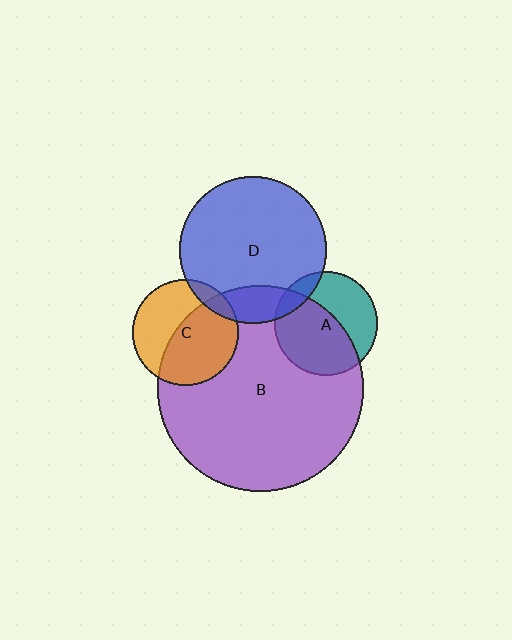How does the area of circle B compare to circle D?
Approximately 1.9 times.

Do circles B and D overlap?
Yes.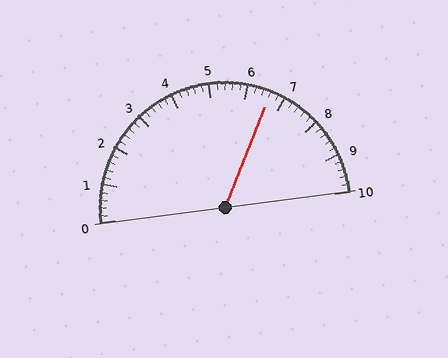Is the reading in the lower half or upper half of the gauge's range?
The reading is in the upper half of the range (0 to 10).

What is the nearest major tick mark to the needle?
The nearest major tick mark is 7.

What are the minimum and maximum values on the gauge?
The gauge ranges from 0 to 10.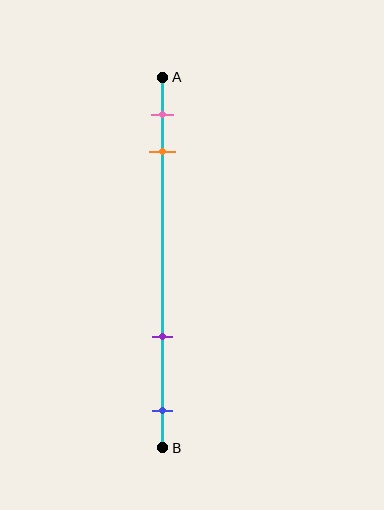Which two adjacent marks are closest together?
The pink and orange marks are the closest adjacent pair.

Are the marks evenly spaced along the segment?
No, the marks are not evenly spaced.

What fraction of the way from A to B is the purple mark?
The purple mark is approximately 70% (0.7) of the way from A to B.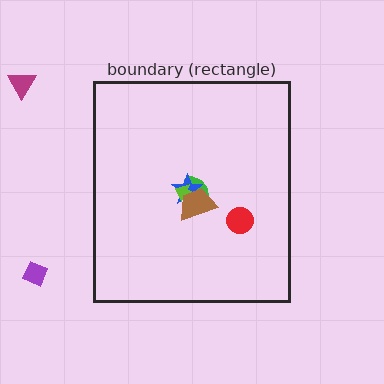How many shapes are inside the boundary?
5 inside, 2 outside.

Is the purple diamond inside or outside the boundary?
Outside.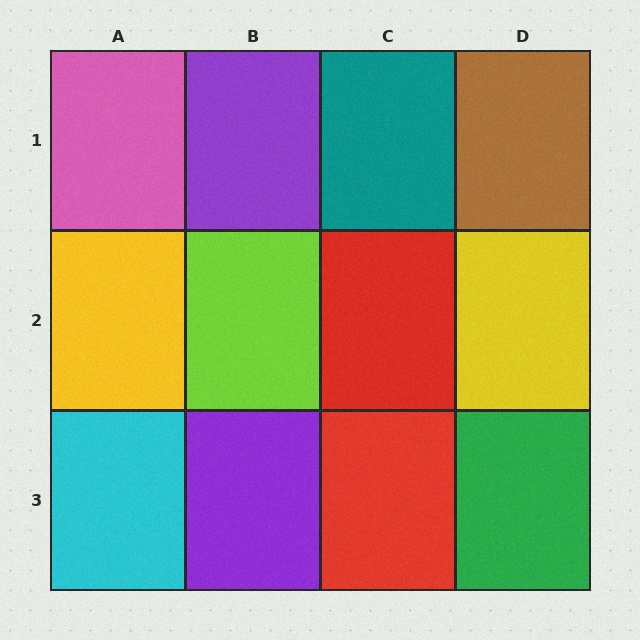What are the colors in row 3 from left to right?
Cyan, purple, red, green.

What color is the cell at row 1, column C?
Teal.